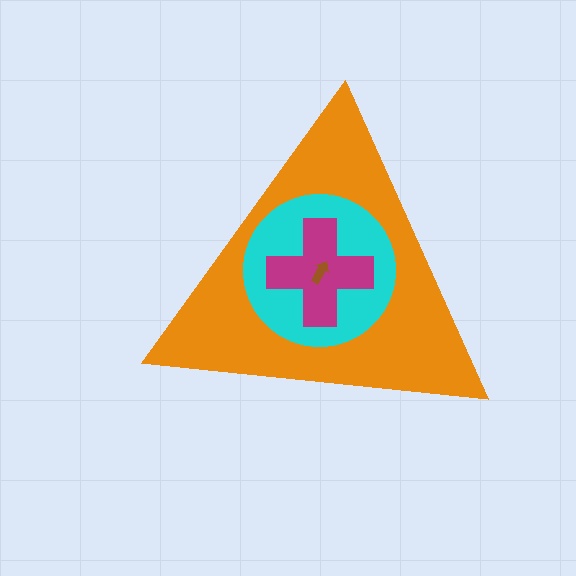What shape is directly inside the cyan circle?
The magenta cross.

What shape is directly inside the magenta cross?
The brown arrow.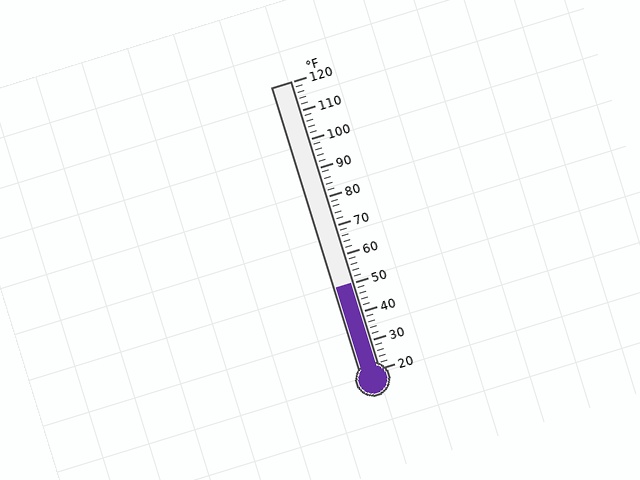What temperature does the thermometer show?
The thermometer shows approximately 50°F.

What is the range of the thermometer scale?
The thermometer scale ranges from 20°F to 120°F.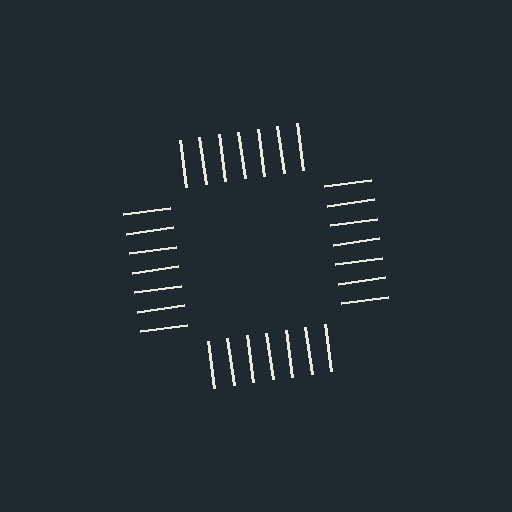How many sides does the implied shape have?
4 sides — the line-ends trace a square.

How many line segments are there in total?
28 — 7 along each of the 4 edges.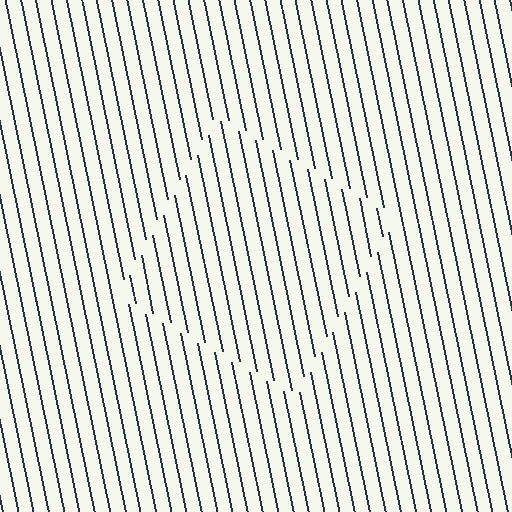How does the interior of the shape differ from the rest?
The interior of the shape contains the same grating, shifted by half a period — the contour is defined by the phase discontinuity where line-ends from the inner and outer gratings abut.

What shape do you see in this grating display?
An illusory square. The interior of the shape contains the same grating, shifted by half a period — the contour is defined by the phase discontinuity where line-ends from the inner and outer gratings abut.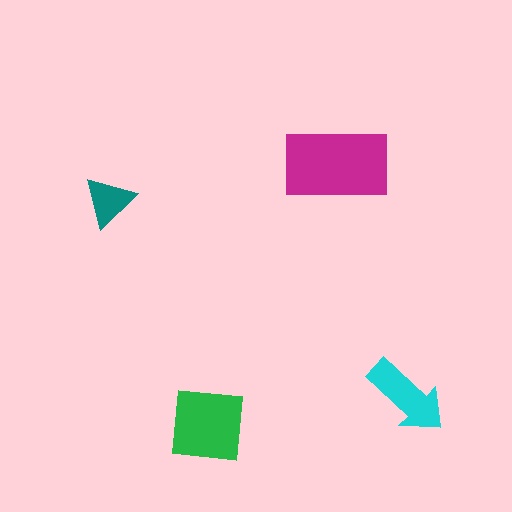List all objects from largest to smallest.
The magenta rectangle, the green square, the cyan arrow, the teal triangle.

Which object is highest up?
The magenta rectangle is topmost.